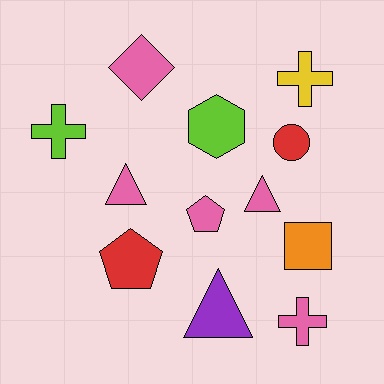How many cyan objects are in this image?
There are no cyan objects.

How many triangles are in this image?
There are 3 triangles.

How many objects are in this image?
There are 12 objects.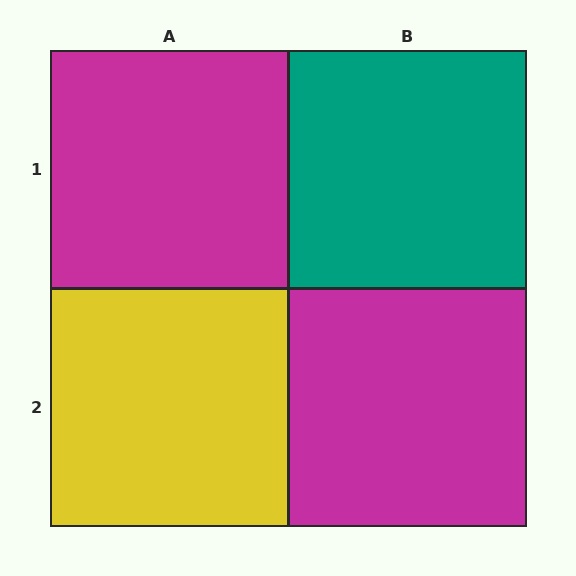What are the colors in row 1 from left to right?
Magenta, teal.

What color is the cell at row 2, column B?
Magenta.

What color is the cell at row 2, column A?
Yellow.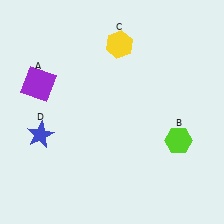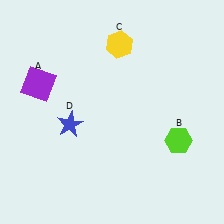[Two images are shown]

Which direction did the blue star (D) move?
The blue star (D) moved right.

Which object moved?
The blue star (D) moved right.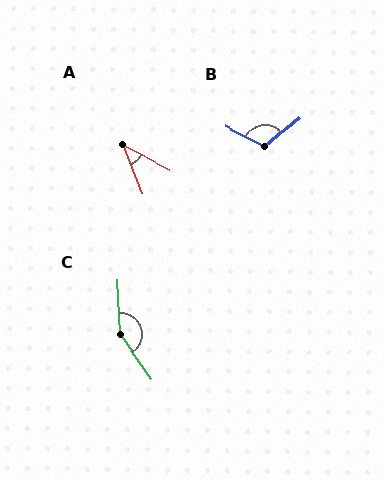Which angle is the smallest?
A, at approximately 41 degrees.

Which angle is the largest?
C, at approximately 147 degrees.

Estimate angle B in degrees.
Approximately 114 degrees.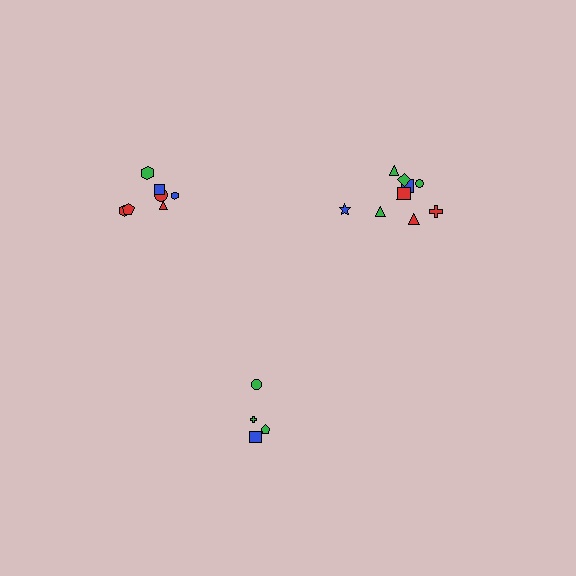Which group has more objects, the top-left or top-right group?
The top-right group.